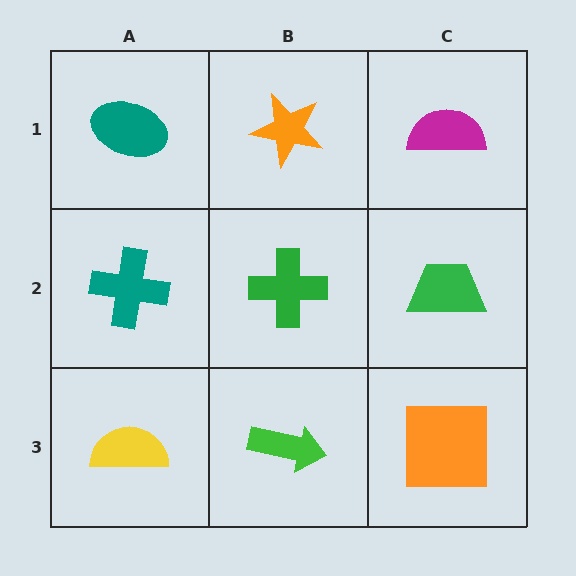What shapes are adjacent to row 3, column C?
A green trapezoid (row 2, column C), a green arrow (row 3, column B).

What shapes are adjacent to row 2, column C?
A magenta semicircle (row 1, column C), an orange square (row 3, column C), a green cross (row 2, column B).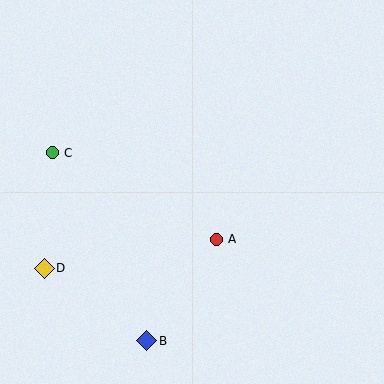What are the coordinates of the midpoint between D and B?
The midpoint between D and B is at (96, 304).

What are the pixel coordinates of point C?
Point C is at (52, 153).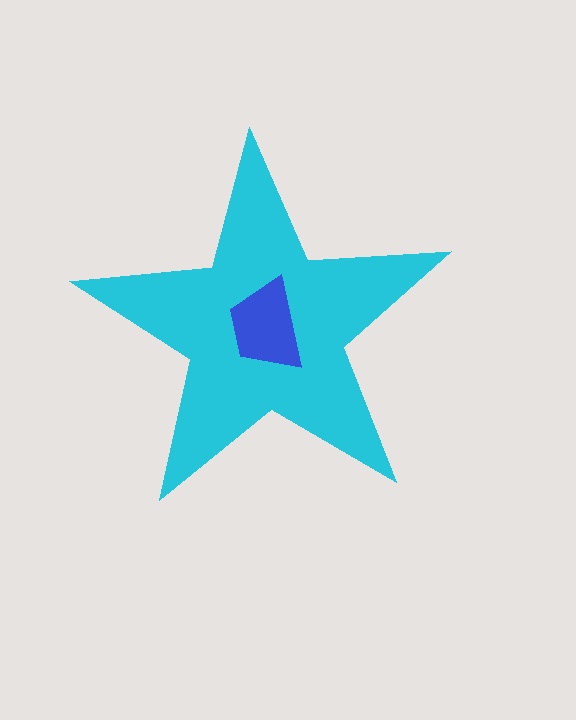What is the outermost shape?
The cyan star.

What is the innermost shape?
The blue trapezoid.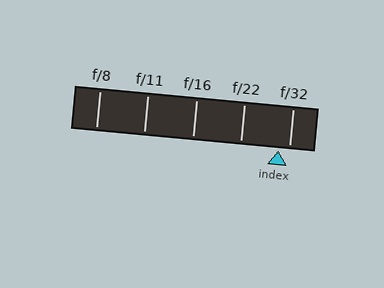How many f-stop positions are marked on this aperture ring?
There are 5 f-stop positions marked.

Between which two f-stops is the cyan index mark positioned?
The index mark is between f/22 and f/32.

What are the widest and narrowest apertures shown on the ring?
The widest aperture shown is f/8 and the narrowest is f/32.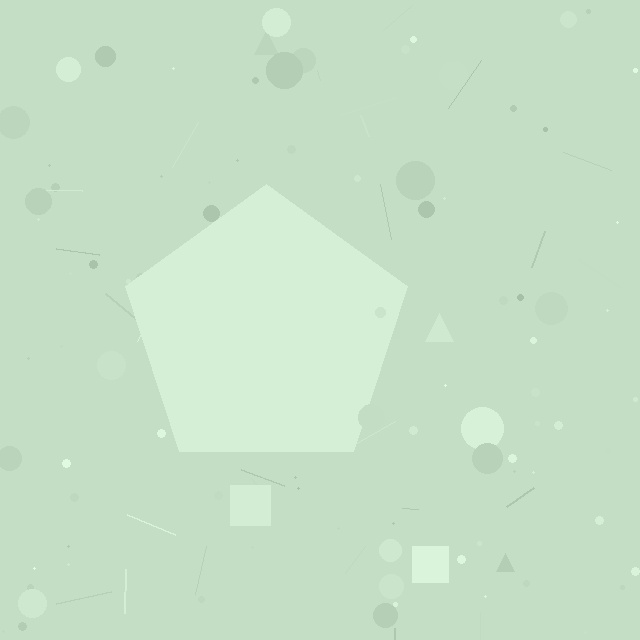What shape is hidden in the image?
A pentagon is hidden in the image.